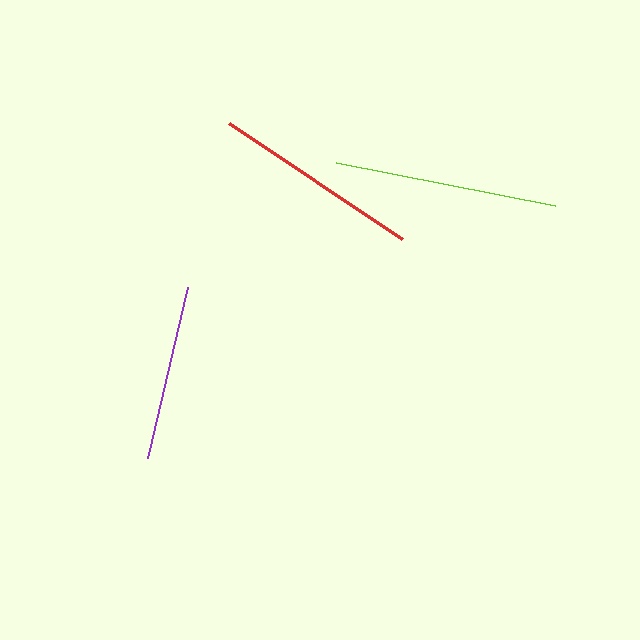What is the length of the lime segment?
The lime segment is approximately 223 pixels long.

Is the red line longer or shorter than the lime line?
The lime line is longer than the red line.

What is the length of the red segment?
The red segment is approximately 208 pixels long.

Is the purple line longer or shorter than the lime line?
The lime line is longer than the purple line.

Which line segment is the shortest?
The purple line is the shortest at approximately 175 pixels.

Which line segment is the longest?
The lime line is the longest at approximately 223 pixels.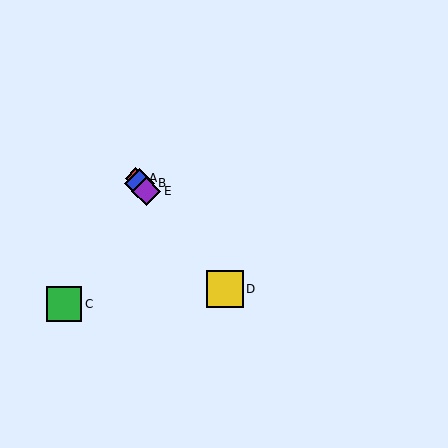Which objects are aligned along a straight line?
Objects A, B, D, E are aligned along a straight line.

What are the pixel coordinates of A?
Object A is at (136, 178).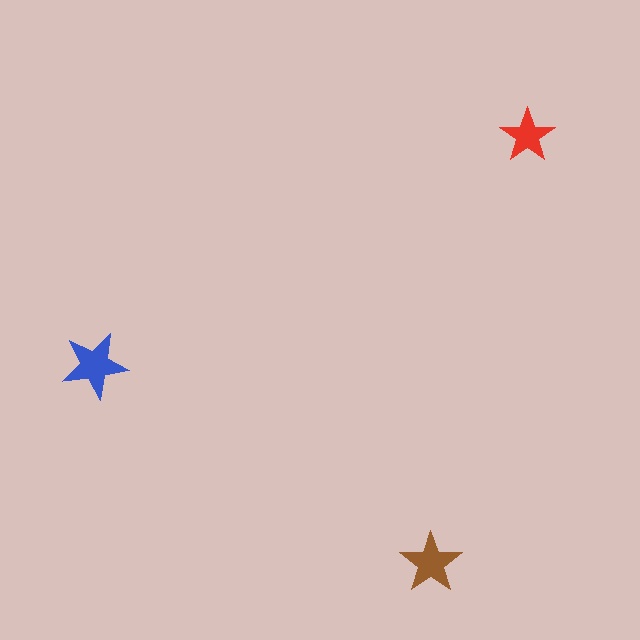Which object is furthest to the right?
The red star is rightmost.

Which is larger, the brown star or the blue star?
The blue one.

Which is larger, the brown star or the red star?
The brown one.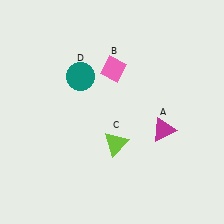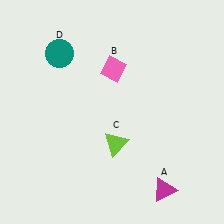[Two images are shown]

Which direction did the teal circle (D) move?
The teal circle (D) moved up.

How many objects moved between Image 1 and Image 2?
2 objects moved between the two images.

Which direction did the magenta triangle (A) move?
The magenta triangle (A) moved down.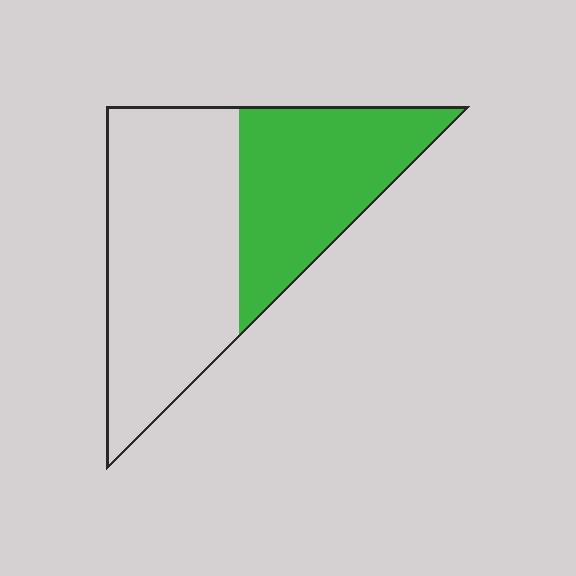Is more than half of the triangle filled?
No.